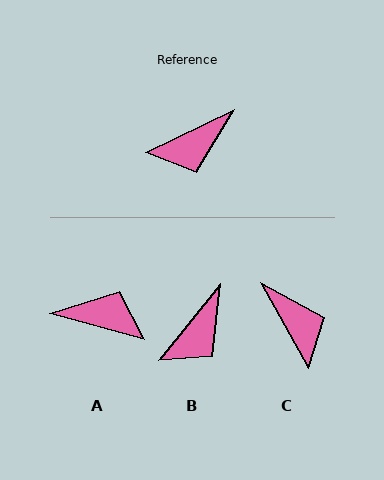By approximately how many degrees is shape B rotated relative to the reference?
Approximately 26 degrees counter-clockwise.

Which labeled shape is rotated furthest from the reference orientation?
A, about 139 degrees away.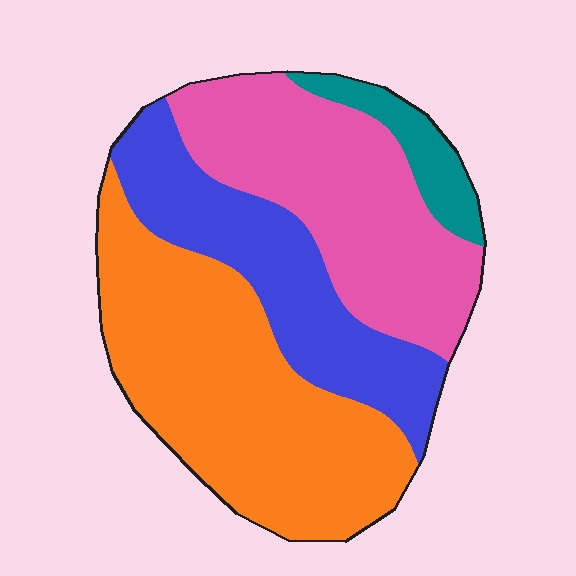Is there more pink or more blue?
Pink.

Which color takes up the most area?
Orange, at roughly 40%.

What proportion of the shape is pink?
Pink takes up about one third (1/3) of the shape.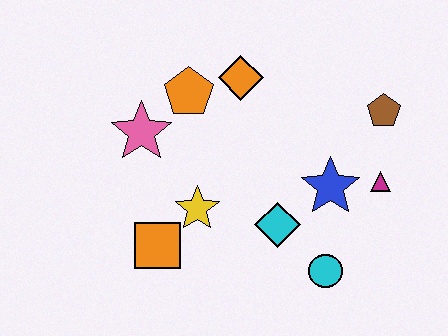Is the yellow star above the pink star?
No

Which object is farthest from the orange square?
The brown pentagon is farthest from the orange square.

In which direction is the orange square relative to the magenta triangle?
The orange square is to the left of the magenta triangle.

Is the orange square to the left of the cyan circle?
Yes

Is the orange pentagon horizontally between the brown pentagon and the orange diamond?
No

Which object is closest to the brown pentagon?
The magenta triangle is closest to the brown pentagon.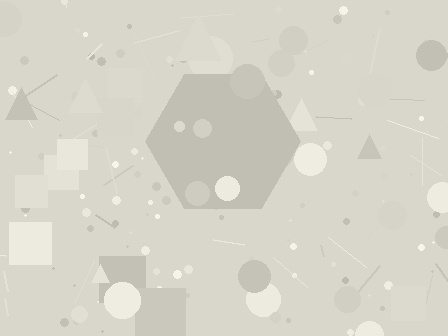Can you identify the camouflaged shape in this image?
The camouflaged shape is a hexagon.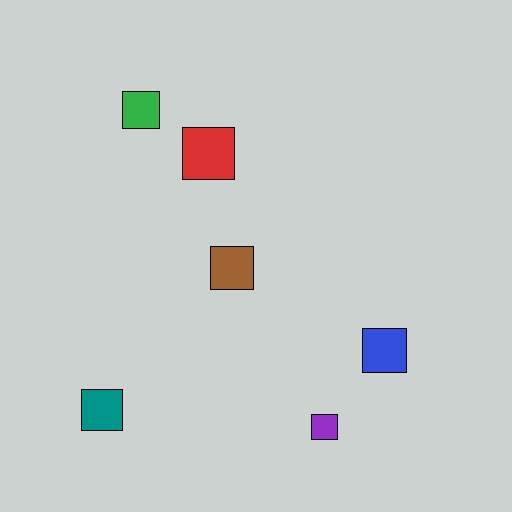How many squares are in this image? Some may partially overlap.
There are 6 squares.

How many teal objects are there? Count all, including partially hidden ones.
There is 1 teal object.